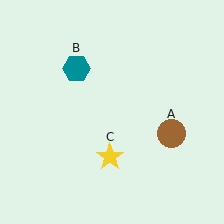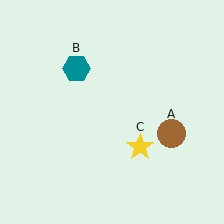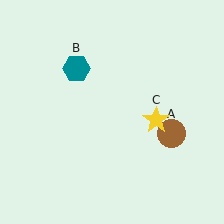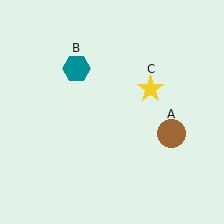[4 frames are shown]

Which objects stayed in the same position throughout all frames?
Brown circle (object A) and teal hexagon (object B) remained stationary.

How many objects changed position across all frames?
1 object changed position: yellow star (object C).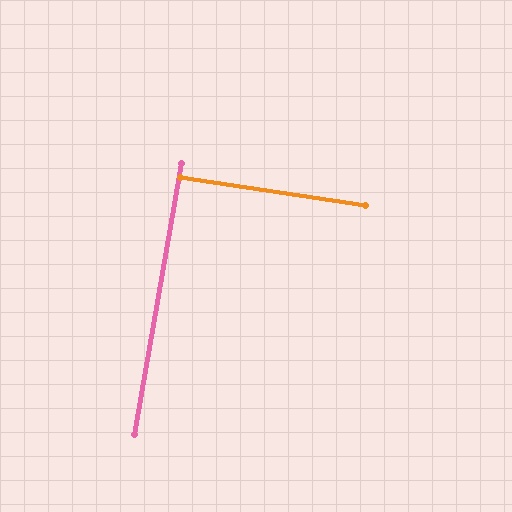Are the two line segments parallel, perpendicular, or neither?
Perpendicular — they meet at approximately 89°.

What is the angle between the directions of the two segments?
Approximately 89 degrees.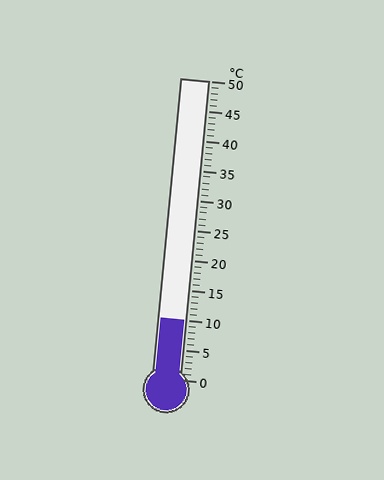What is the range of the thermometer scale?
The thermometer scale ranges from 0°C to 50°C.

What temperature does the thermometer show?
The thermometer shows approximately 10°C.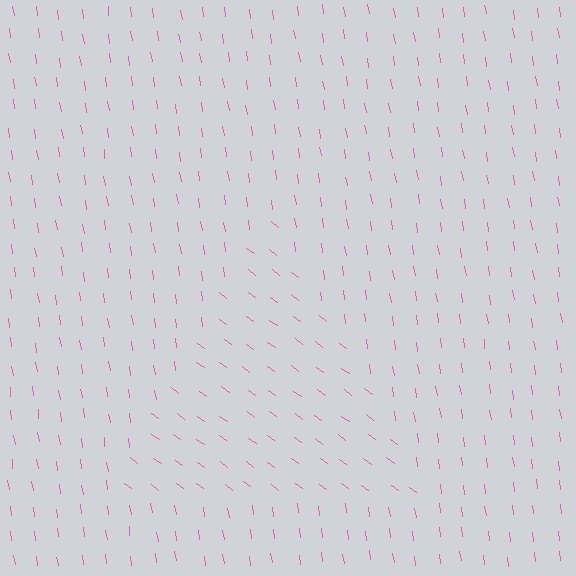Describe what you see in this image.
The image is filled with small pink line segments. A triangle region in the image has lines oriented differently from the surrounding lines, creating a visible texture boundary.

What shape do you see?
I see a triangle.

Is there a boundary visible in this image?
Yes, there is a texture boundary formed by a change in line orientation.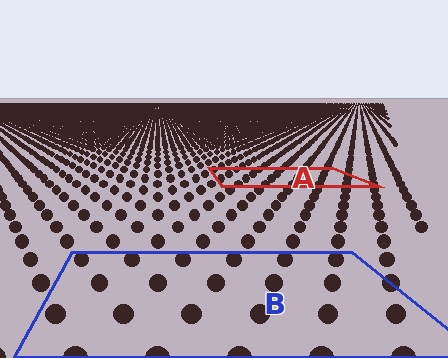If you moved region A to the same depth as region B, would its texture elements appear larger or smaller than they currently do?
They would appear larger. At a closer depth, the same texture elements are projected at a bigger on-screen size.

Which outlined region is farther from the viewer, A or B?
Region A is farther from the viewer — the texture elements inside it appear smaller and more densely packed.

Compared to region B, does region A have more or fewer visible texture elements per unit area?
Region A has more texture elements per unit area — they are packed more densely because it is farther away.